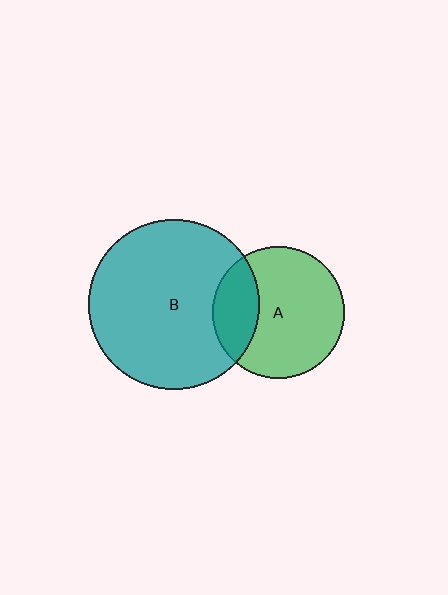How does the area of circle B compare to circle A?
Approximately 1.7 times.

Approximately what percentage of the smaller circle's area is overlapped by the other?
Approximately 25%.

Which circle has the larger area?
Circle B (teal).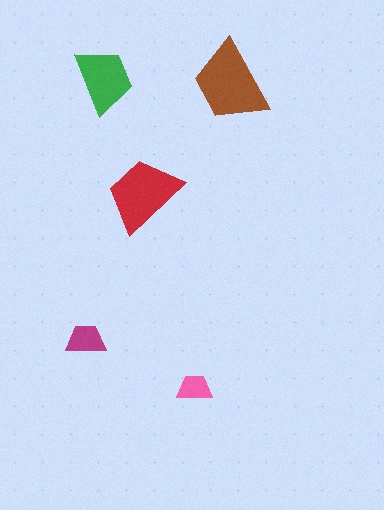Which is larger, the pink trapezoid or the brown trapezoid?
The brown one.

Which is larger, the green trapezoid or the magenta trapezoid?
The green one.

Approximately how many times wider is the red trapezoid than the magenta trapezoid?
About 2 times wider.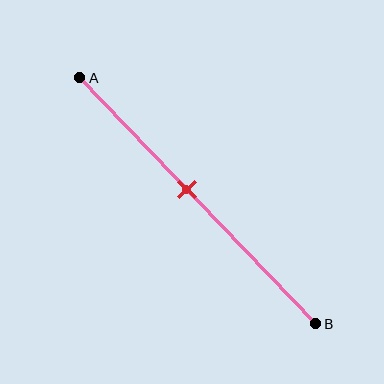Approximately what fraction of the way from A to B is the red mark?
The red mark is approximately 45% of the way from A to B.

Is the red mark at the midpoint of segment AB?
No, the mark is at about 45% from A, not at the 50% midpoint.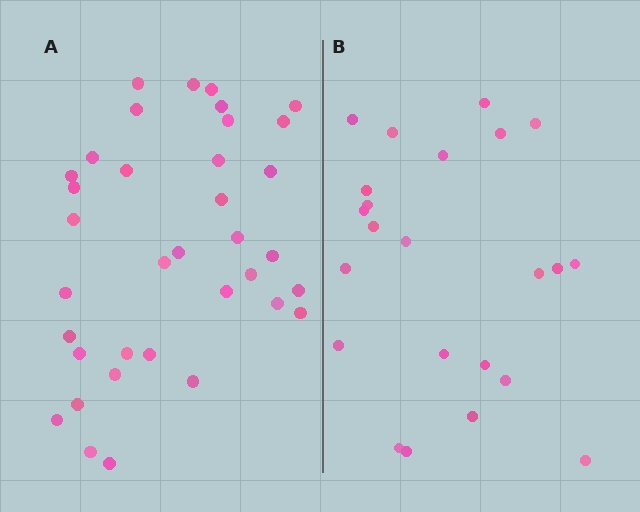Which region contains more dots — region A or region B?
Region A (the left region) has more dots.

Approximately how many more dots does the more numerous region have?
Region A has approximately 15 more dots than region B.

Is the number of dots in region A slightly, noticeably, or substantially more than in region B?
Region A has substantially more. The ratio is roughly 1.6 to 1.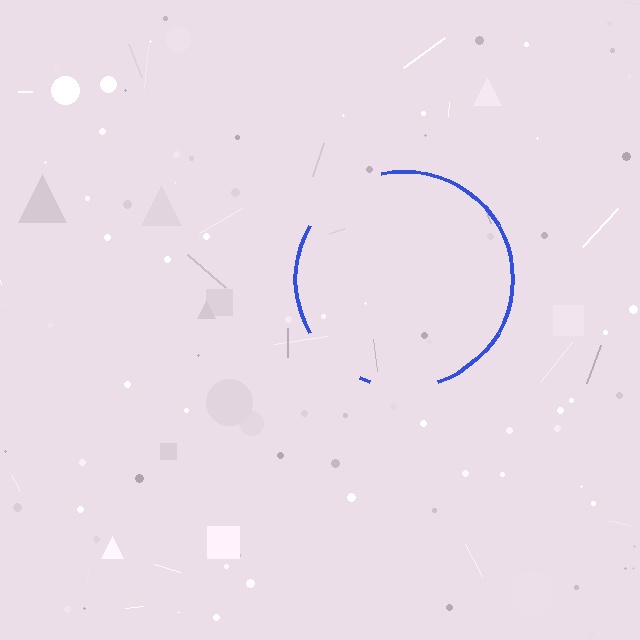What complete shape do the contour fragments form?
The contour fragments form a circle.